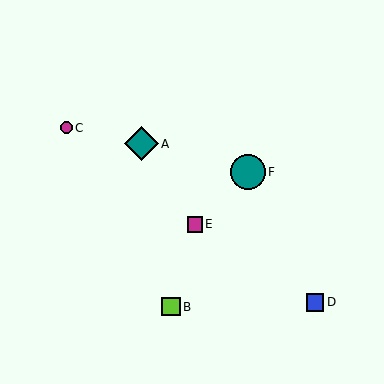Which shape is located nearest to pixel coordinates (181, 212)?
The magenta square (labeled E) at (195, 224) is nearest to that location.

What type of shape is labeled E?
Shape E is a magenta square.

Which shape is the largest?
The teal circle (labeled F) is the largest.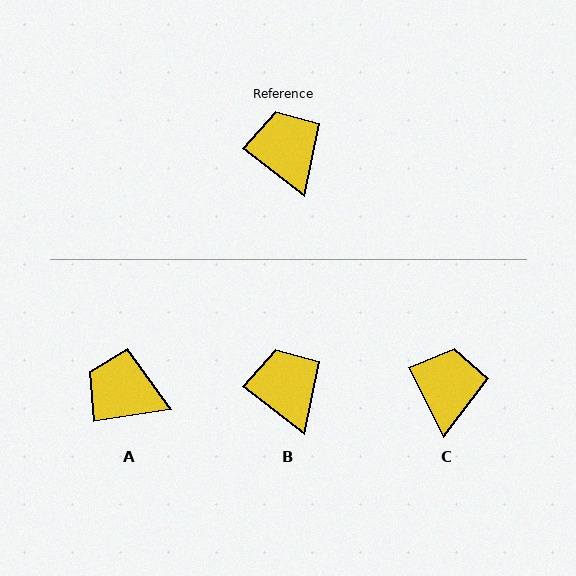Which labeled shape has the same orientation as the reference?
B.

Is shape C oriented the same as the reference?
No, it is off by about 26 degrees.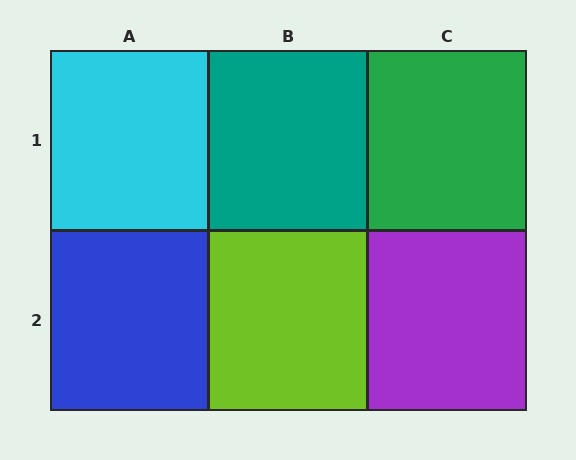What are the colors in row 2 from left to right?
Blue, lime, purple.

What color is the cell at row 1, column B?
Teal.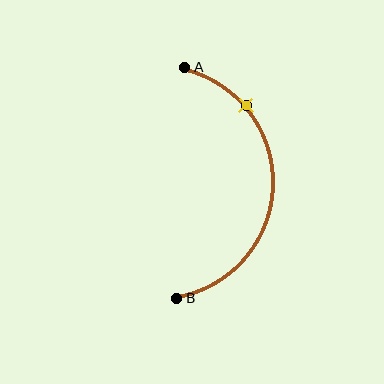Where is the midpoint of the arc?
The arc midpoint is the point on the curve farthest from the straight line joining A and B. It sits to the right of that line.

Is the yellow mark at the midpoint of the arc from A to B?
No. The yellow mark lies on the arc but is closer to endpoint A. The arc midpoint would be at the point on the curve equidistant along the arc from both A and B.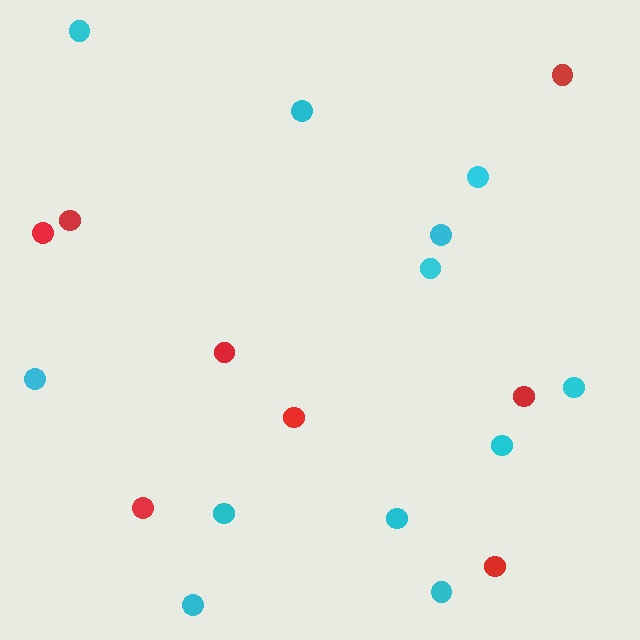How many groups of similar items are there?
There are 2 groups: one group of red circles (8) and one group of cyan circles (12).